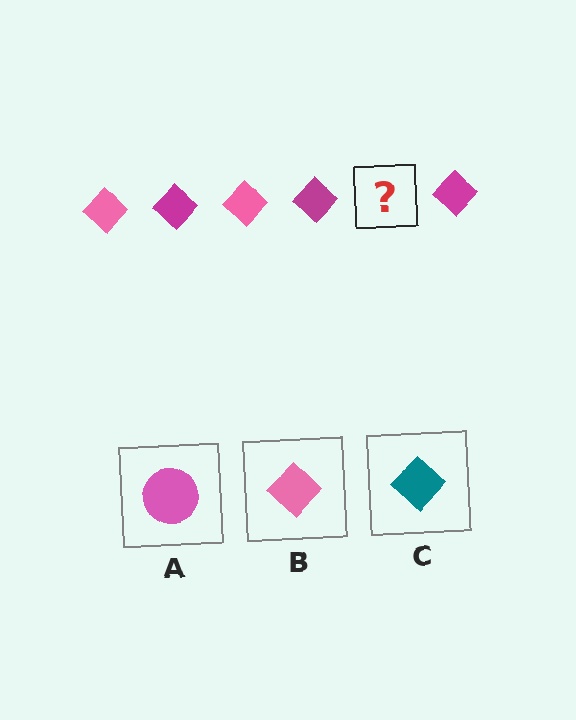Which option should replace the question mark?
Option B.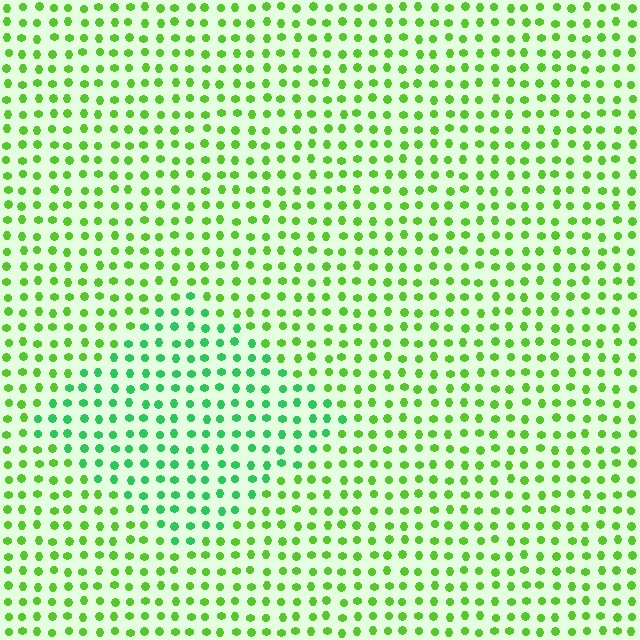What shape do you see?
I see a diamond.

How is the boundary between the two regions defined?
The boundary is defined purely by a slight shift in hue (about 35 degrees). Spacing, size, and orientation are identical on both sides.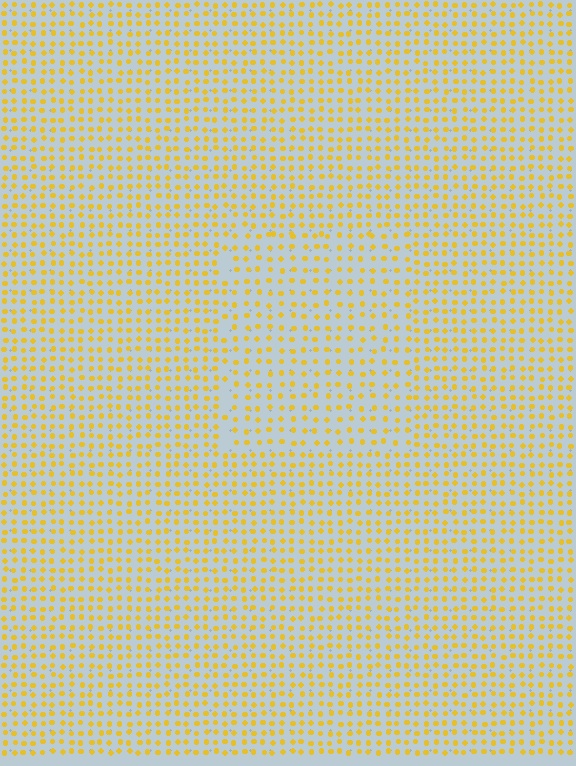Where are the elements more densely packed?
The elements are more densely packed outside the rectangle boundary.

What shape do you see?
I see a rectangle.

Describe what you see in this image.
The image contains small yellow elements arranged at two different densities. A rectangle-shaped region is visible where the elements are less densely packed than the surrounding area.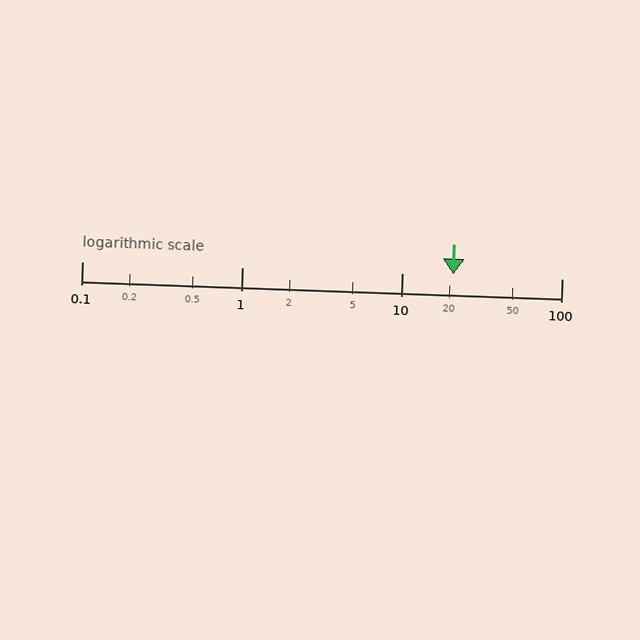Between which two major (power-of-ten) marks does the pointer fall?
The pointer is between 10 and 100.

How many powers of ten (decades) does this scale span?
The scale spans 3 decades, from 0.1 to 100.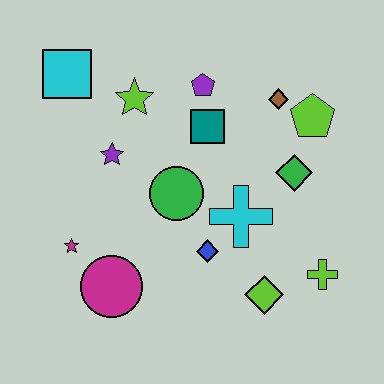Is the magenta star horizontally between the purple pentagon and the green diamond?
No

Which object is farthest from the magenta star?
The lime pentagon is farthest from the magenta star.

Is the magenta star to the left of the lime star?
Yes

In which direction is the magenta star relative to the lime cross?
The magenta star is to the left of the lime cross.